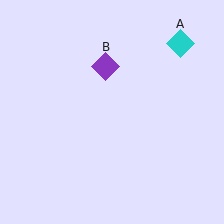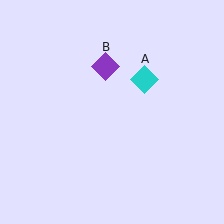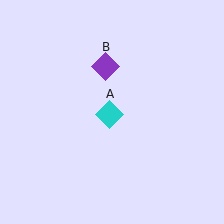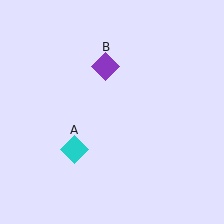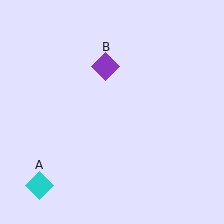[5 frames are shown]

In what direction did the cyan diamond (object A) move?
The cyan diamond (object A) moved down and to the left.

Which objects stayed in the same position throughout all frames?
Purple diamond (object B) remained stationary.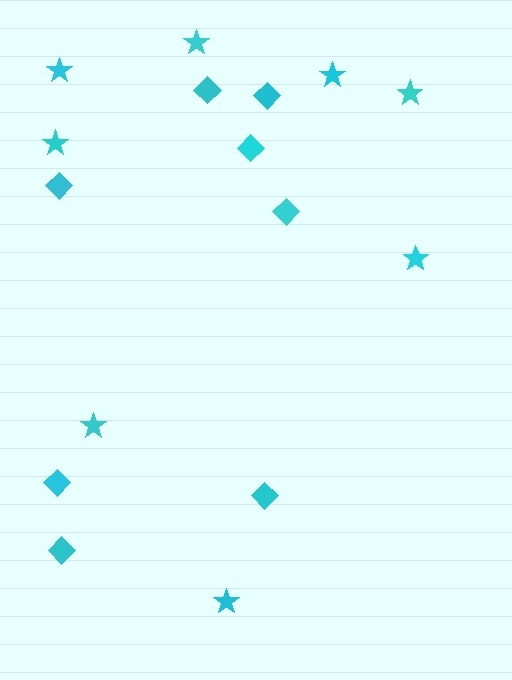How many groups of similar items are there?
There are 2 groups: one group of stars (8) and one group of diamonds (8).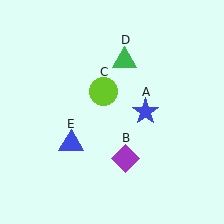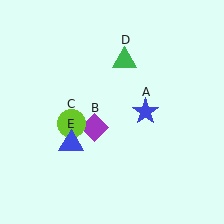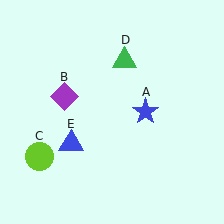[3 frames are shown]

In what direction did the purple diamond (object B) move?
The purple diamond (object B) moved up and to the left.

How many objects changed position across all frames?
2 objects changed position: purple diamond (object B), lime circle (object C).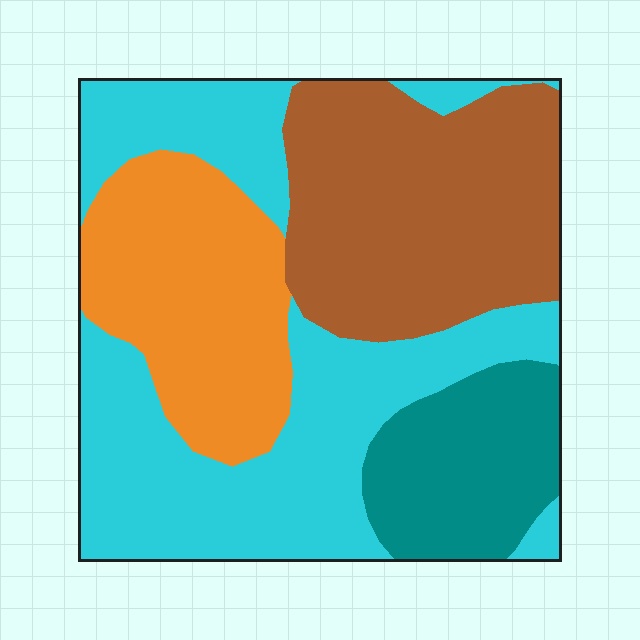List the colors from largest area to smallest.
From largest to smallest: cyan, brown, orange, teal.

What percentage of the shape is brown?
Brown takes up about one quarter (1/4) of the shape.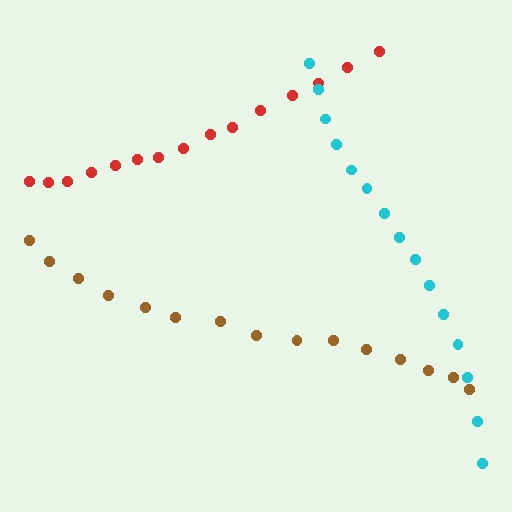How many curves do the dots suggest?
There are 3 distinct paths.